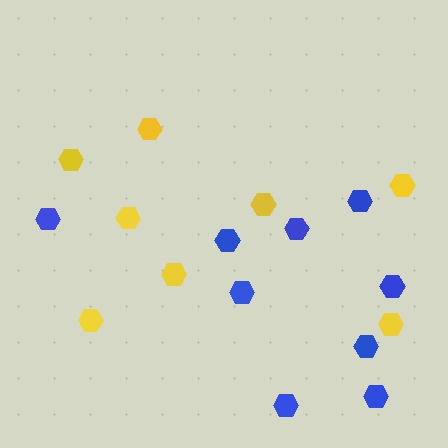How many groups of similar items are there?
There are 2 groups: one group of yellow hexagons (8) and one group of blue hexagons (9).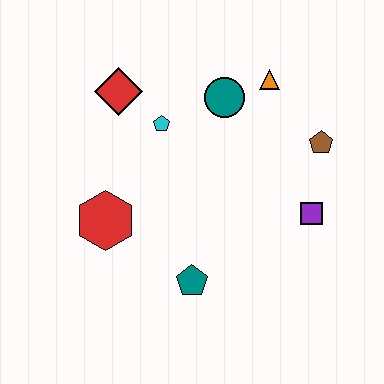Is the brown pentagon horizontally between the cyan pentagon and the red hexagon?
No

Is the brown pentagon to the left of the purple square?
No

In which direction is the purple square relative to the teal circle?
The purple square is below the teal circle.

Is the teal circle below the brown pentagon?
No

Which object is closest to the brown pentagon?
The purple square is closest to the brown pentagon.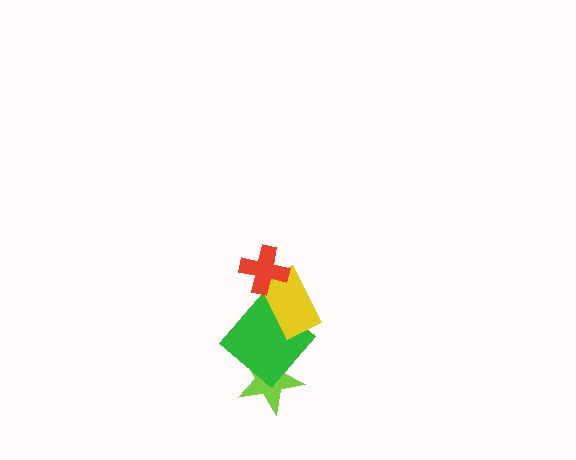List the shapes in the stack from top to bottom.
From top to bottom: the red cross, the yellow rectangle, the green diamond, the lime star.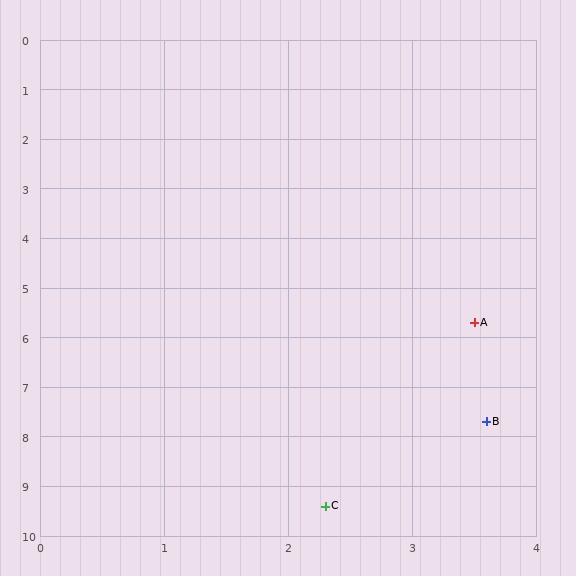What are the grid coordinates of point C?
Point C is at approximately (2.3, 9.4).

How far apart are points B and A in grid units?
Points B and A are about 2.0 grid units apart.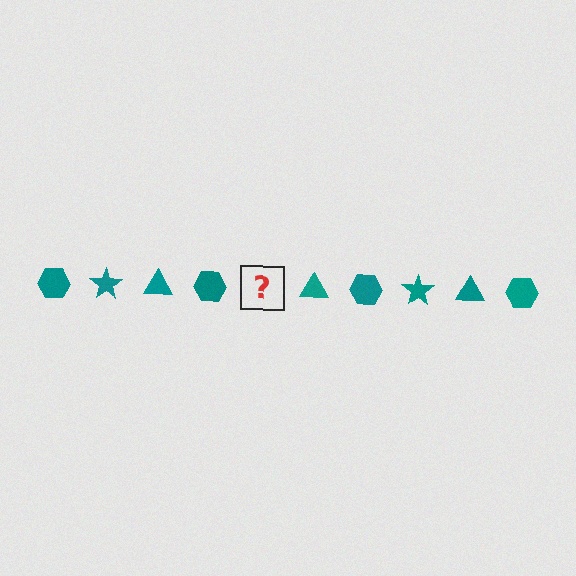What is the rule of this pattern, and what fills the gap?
The rule is that the pattern cycles through hexagon, star, triangle shapes in teal. The gap should be filled with a teal star.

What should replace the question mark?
The question mark should be replaced with a teal star.